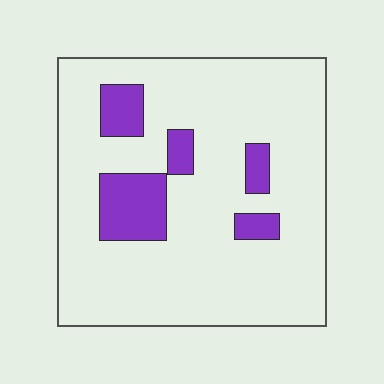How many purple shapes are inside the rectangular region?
5.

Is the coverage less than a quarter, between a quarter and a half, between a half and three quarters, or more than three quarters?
Less than a quarter.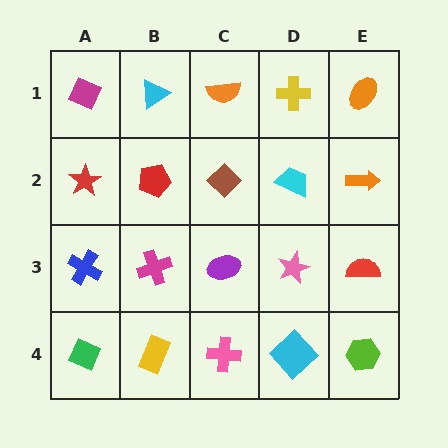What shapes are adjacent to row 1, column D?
A cyan trapezoid (row 2, column D), an orange semicircle (row 1, column C), an orange ellipse (row 1, column E).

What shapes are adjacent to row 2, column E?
An orange ellipse (row 1, column E), a red semicircle (row 3, column E), a cyan trapezoid (row 2, column D).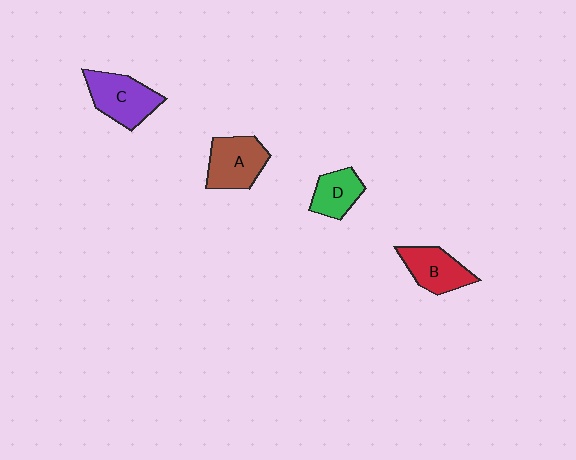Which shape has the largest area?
Shape C (purple).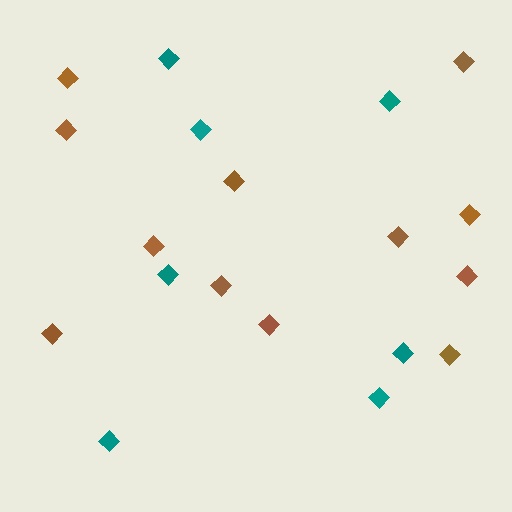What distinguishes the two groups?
There are 2 groups: one group of teal diamonds (7) and one group of brown diamonds (12).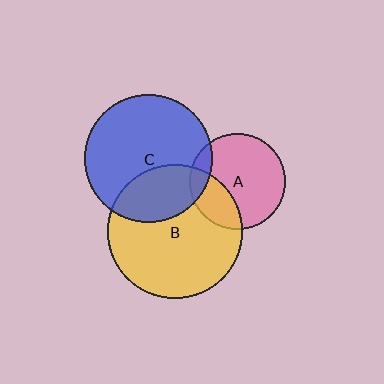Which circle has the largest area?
Circle B (yellow).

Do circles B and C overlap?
Yes.